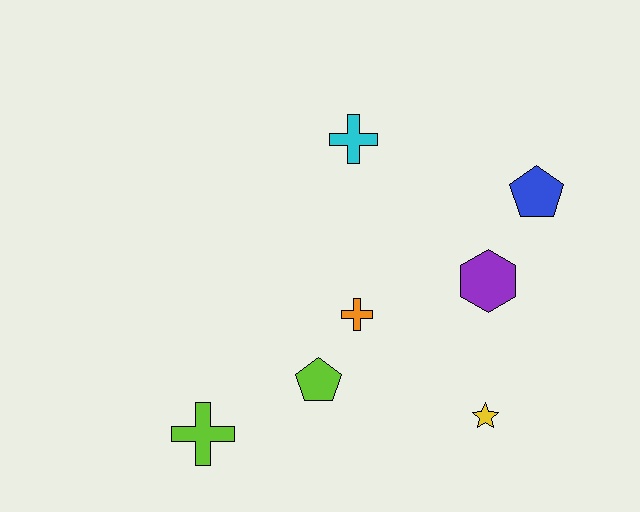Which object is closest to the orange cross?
The lime pentagon is closest to the orange cross.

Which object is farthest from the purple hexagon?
The lime cross is farthest from the purple hexagon.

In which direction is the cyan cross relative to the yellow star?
The cyan cross is above the yellow star.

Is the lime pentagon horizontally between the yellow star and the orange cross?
No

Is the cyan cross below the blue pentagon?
No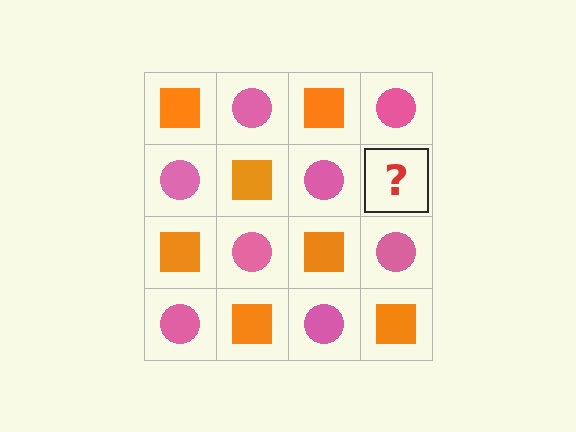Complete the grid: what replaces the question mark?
The question mark should be replaced with an orange square.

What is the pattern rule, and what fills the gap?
The rule is that it alternates orange square and pink circle in a checkerboard pattern. The gap should be filled with an orange square.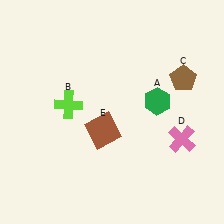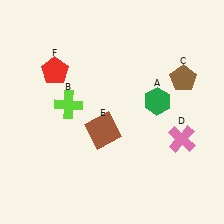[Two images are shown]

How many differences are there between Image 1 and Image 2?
There is 1 difference between the two images.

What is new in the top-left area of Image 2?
A red pentagon (F) was added in the top-left area of Image 2.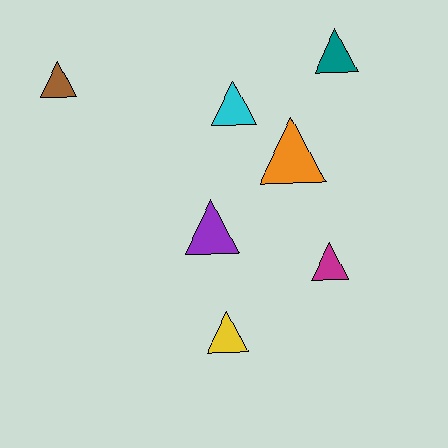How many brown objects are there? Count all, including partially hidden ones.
There is 1 brown object.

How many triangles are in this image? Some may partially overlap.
There are 7 triangles.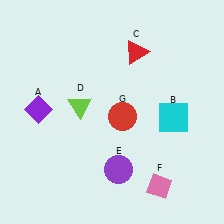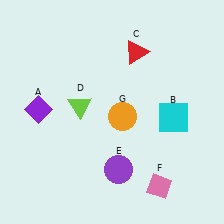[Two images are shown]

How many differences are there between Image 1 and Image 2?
There is 1 difference between the two images.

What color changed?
The circle (G) changed from red in Image 1 to orange in Image 2.